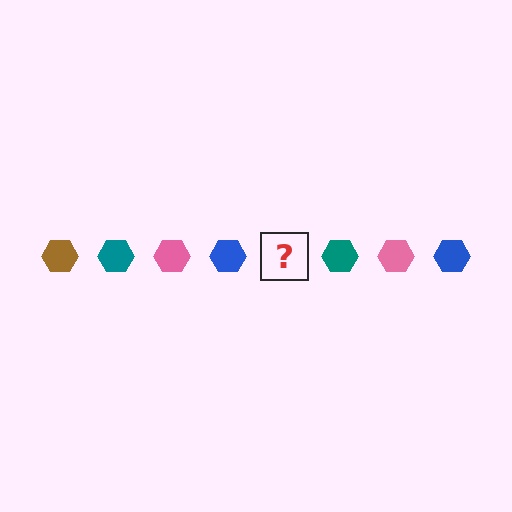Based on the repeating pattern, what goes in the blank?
The blank should be a brown hexagon.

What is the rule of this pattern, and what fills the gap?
The rule is that the pattern cycles through brown, teal, pink, blue hexagons. The gap should be filled with a brown hexagon.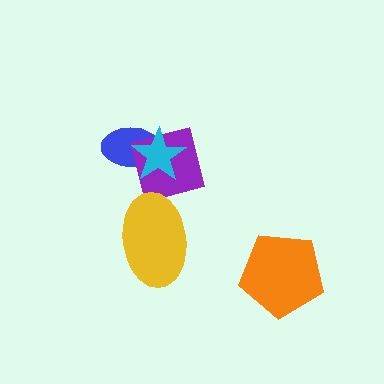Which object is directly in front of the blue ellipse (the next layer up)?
The purple square is directly in front of the blue ellipse.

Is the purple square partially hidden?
Yes, it is partially covered by another shape.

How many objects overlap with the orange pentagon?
0 objects overlap with the orange pentagon.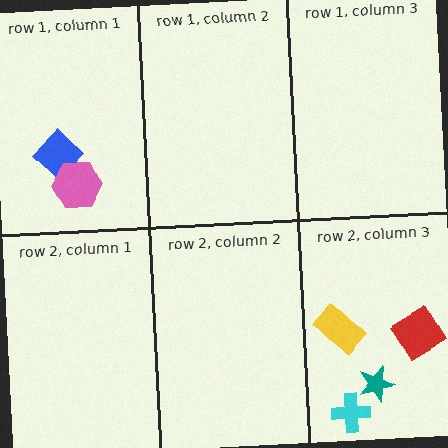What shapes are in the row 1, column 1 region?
The blue diamond, the pink hexagon.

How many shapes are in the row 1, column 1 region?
2.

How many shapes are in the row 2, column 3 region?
4.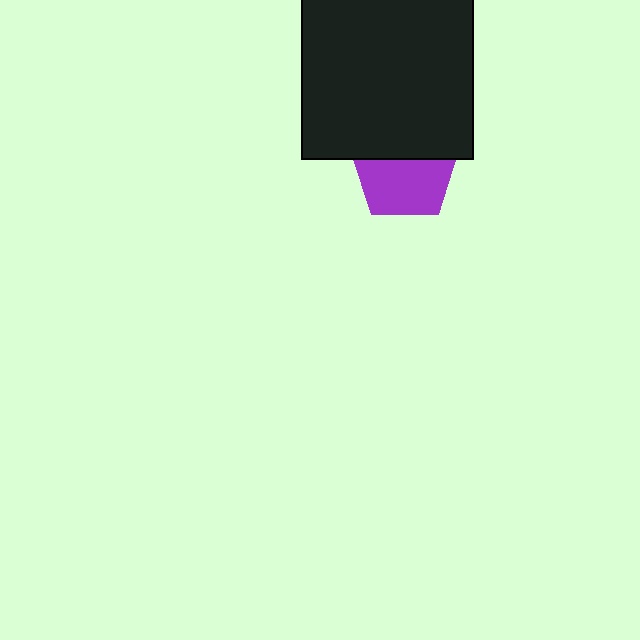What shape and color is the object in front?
The object in front is a black rectangle.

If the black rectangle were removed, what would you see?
You would see the complete purple pentagon.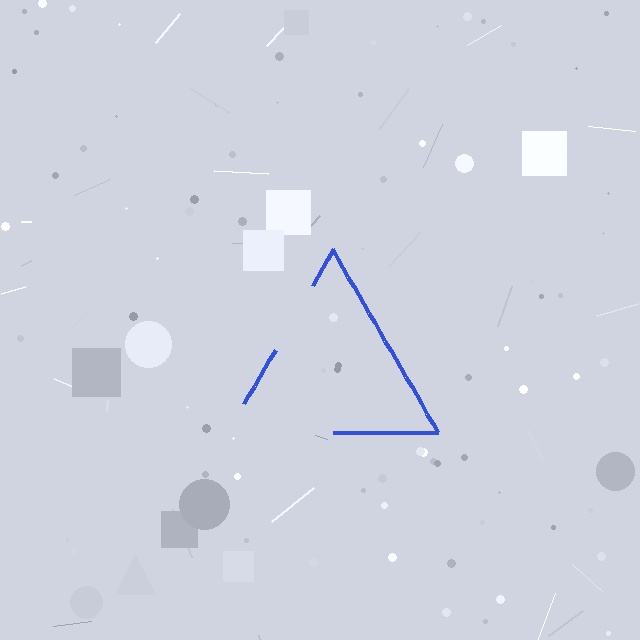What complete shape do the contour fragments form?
The contour fragments form a triangle.